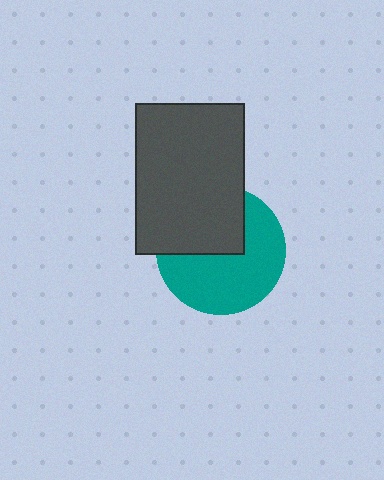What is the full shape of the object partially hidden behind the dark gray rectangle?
The partially hidden object is a teal circle.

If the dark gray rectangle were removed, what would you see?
You would see the complete teal circle.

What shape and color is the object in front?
The object in front is a dark gray rectangle.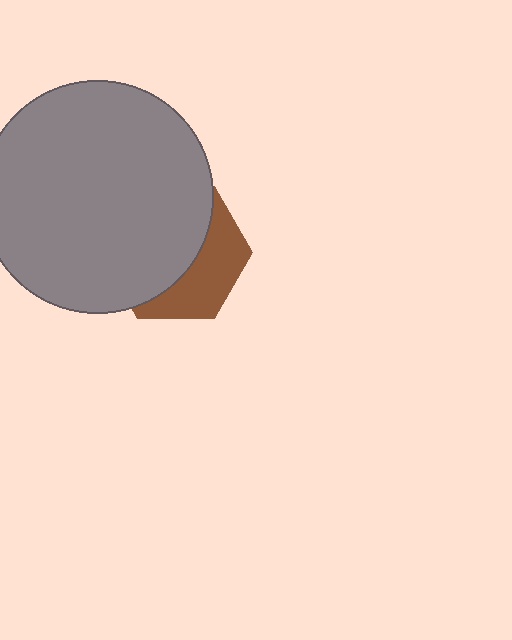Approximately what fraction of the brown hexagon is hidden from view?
Roughly 62% of the brown hexagon is hidden behind the gray circle.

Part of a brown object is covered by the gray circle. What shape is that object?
It is a hexagon.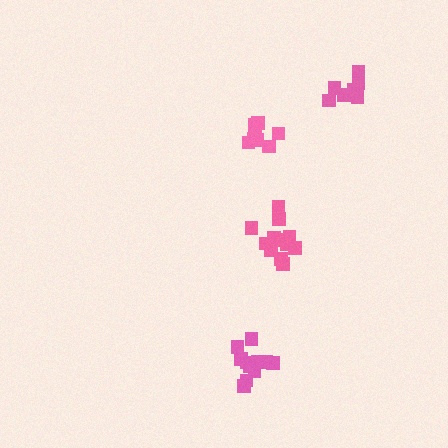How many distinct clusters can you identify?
There are 4 distinct clusters.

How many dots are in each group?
Group 1: 12 dots, Group 2: 11 dots, Group 3: 9 dots, Group 4: 7 dots (39 total).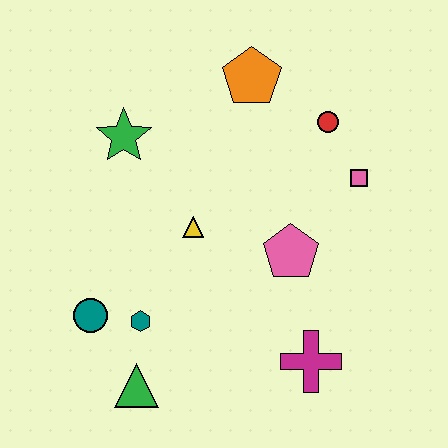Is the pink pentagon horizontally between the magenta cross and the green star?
Yes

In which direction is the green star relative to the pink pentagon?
The green star is to the left of the pink pentagon.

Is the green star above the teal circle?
Yes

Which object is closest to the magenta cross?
The pink pentagon is closest to the magenta cross.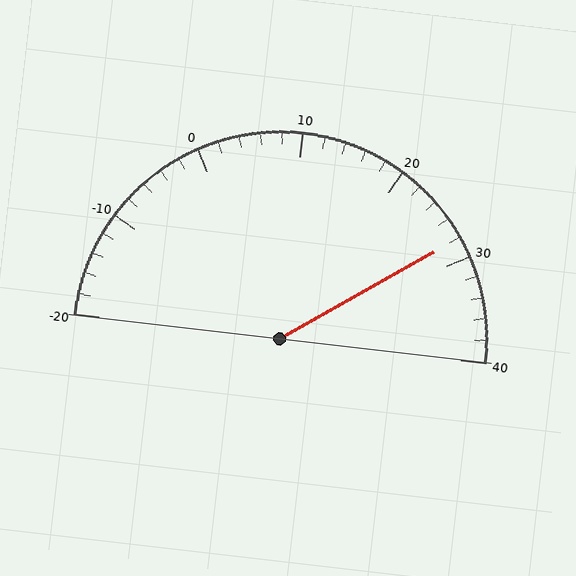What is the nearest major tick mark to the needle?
The nearest major tick mark is 30.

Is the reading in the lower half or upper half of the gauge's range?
The reading is in the upper half of the range (-20 to 40).